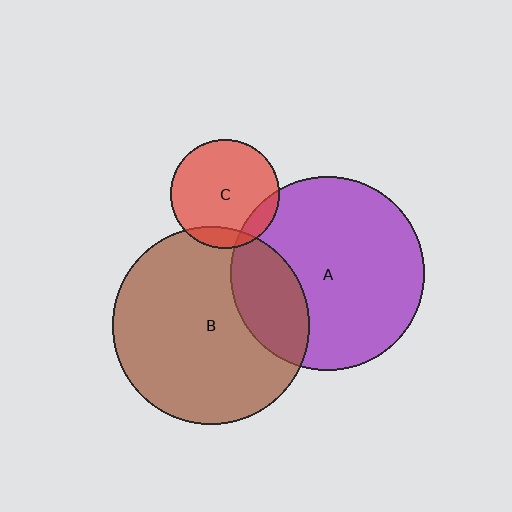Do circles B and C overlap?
Yes.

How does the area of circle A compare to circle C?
Approximately 3.1 times.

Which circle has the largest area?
Circle B (brown).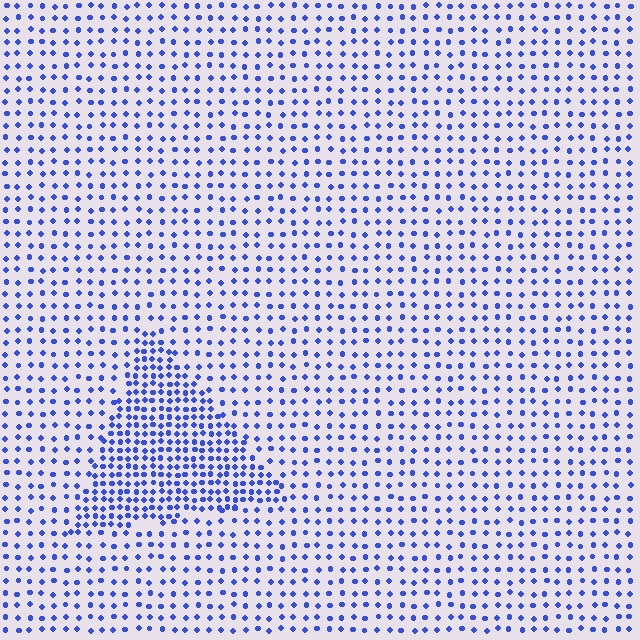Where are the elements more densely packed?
The elements are more densely packed inside the triangle boundary.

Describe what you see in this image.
The image contains small blue elements arranged at two different densities. A triangle-shaped region is visible where the elements are more densely packed than the surrounding area.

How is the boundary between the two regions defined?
The boundary is defined by a change in element density (approximately 2.1x ratio). All elements are the same color, size, and shape.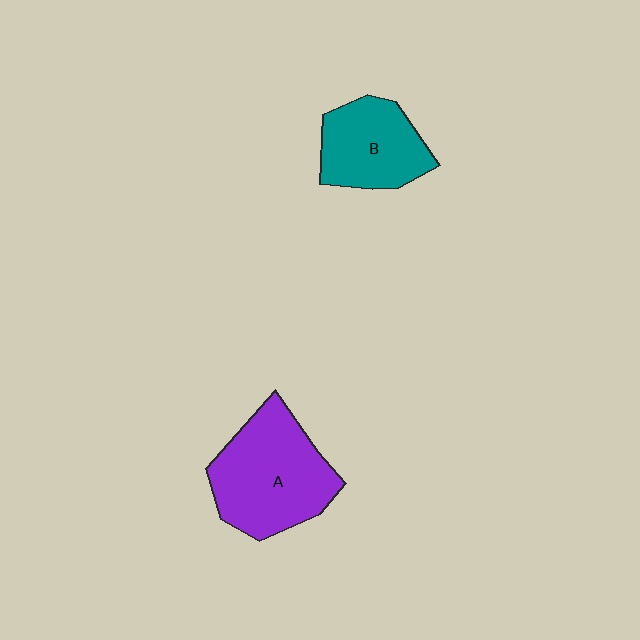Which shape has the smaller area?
Shape B (teal).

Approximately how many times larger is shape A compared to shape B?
Approximately 1.4 times.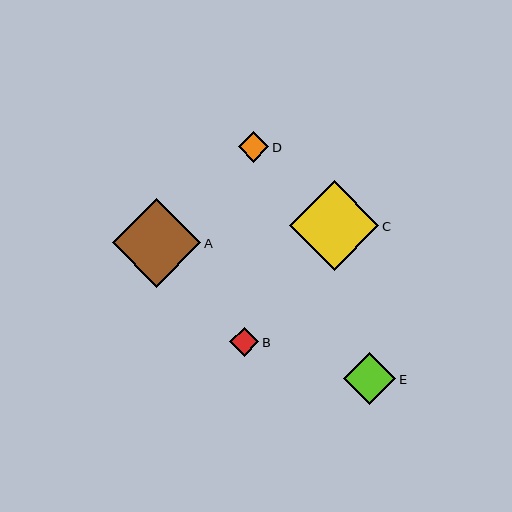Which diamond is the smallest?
Diamond B is the smallest with a size of approximately 30 pixels.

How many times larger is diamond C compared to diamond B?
Diamond C is approximately 3.0 times the size of diamond B.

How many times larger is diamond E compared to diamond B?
Diamond E is approximately 1.7 times the size of diamond B.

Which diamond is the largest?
Diamond C is the largest with a size of approximately 89 pixels.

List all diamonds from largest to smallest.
From largest to smallest: C, A, E, D, B.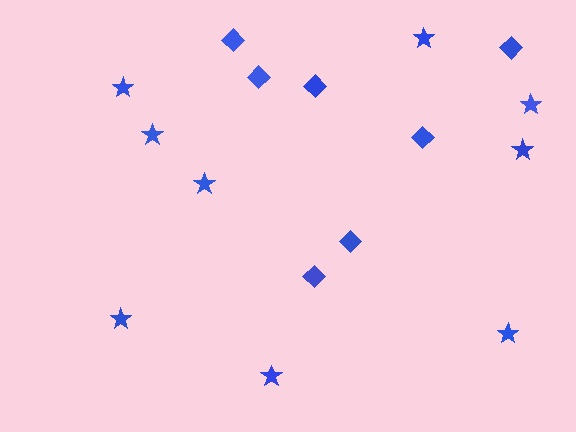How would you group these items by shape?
There are 2 groups: one group of diamonds (7) and one group of stars (9).